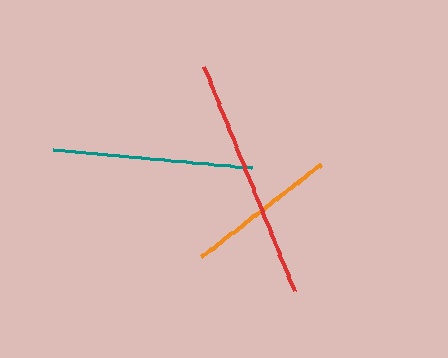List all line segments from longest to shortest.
From longest to shortest: red, teal, orange.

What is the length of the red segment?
The red segment is approximately 242 pixels long.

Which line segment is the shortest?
The orange line is the shortest at approximately 151 pixels.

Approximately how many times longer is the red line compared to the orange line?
The red line is approximately 1.6 times the length of the orange line.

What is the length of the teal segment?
The teal segment is approximately 199 pixels long.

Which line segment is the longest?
The red line is the longest at approximately 242 pixels.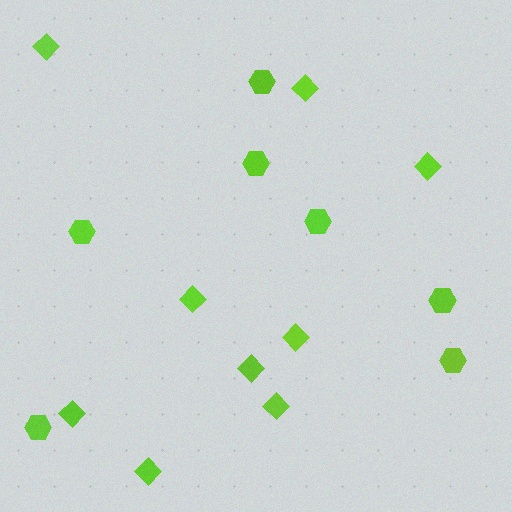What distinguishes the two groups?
There are 2 groups: one group of diamonds (9) and one group of hexagons (7).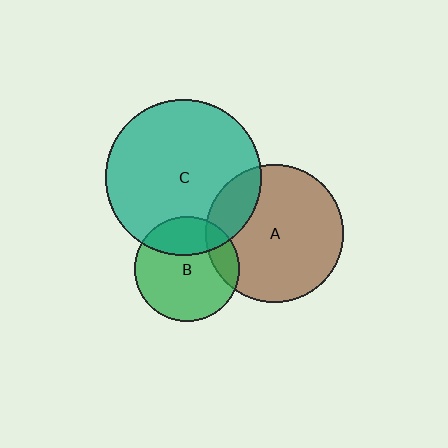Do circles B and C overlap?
Yes.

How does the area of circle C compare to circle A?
Approximately 1.3 times.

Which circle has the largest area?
Circle C (teal).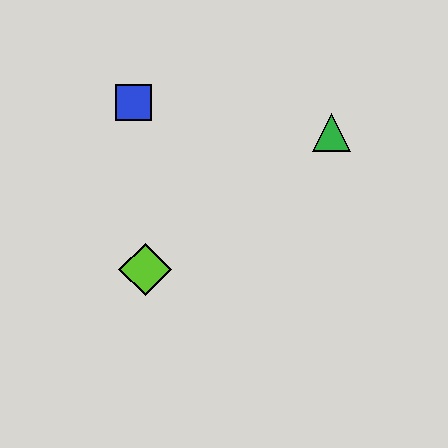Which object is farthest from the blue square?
The green triangle is farthest from the blue square.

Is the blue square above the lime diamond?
Yes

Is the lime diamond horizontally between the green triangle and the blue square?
Yes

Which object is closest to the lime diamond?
The blue square is closest to the lime diamond.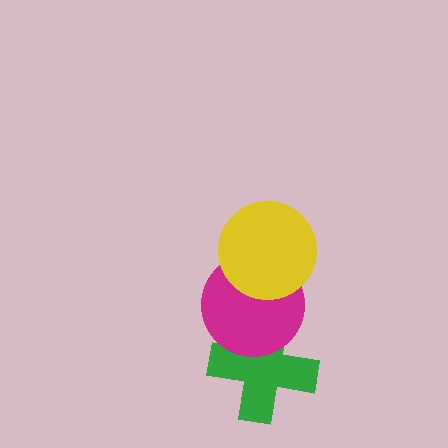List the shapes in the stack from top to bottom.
From top to bottom: the yellow circle, the magenta circle, the green cross.